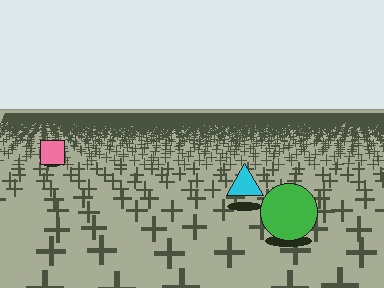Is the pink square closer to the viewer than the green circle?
No. The green circle is closer — you can tell from the texture gradient: the ground texture is coarser near it.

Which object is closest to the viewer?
The green circle is closest. The texture marks near it are larger and more spread out.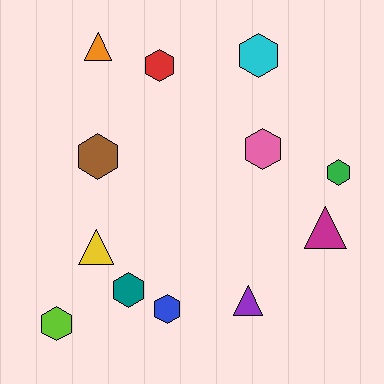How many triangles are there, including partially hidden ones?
There are 4 triangles.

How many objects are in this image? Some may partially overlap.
There are 12 objects.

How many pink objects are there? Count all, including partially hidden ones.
There is 1 pink object.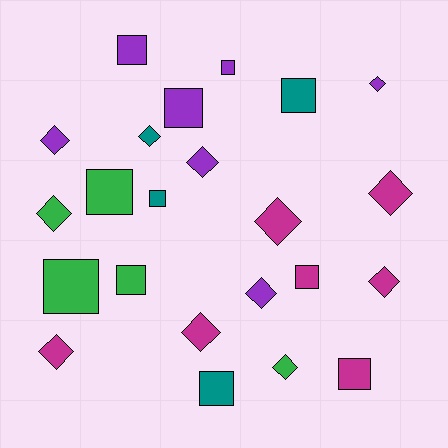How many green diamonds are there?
There are 2 green diamonds.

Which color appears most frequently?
Purple, with 7 objects.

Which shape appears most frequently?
Diamond, with 12 objects.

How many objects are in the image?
There are 23 objects.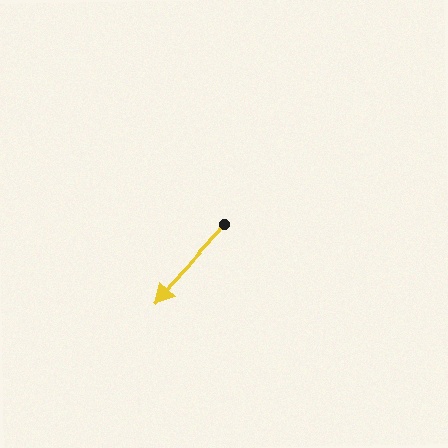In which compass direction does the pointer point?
Southwest.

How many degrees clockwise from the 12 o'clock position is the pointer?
Approximately 222 degrees.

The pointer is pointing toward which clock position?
Roughly 7 o'clock.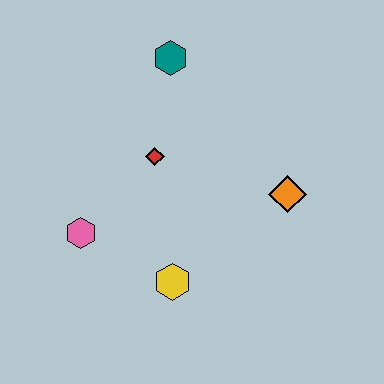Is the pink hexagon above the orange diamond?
No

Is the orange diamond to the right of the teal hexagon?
Yes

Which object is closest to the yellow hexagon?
The pink hexagon is closest to the yellow hexagon.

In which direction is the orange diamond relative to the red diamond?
The orange diamond is to the right of the red diamond.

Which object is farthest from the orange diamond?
The pink hexagon is farthest from the orange diamond.